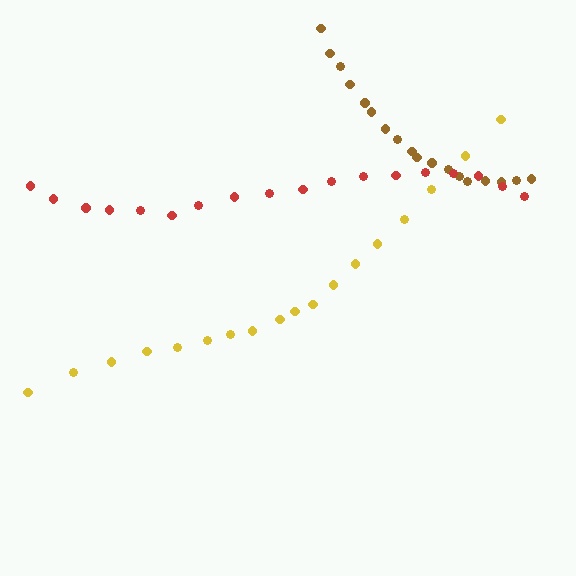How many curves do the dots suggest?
There are 3 distinct paths.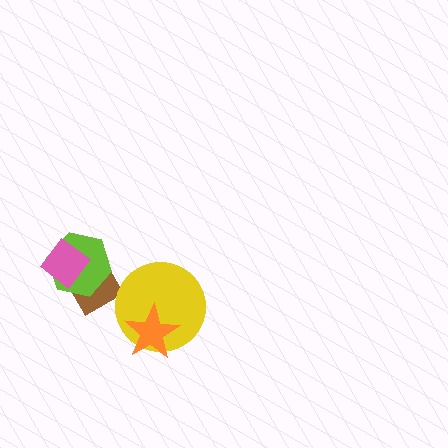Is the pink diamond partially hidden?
No, no other shape covers it.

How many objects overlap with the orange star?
1 object overlaps with the orange star.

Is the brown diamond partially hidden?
Yes, it is partially covered by another shape.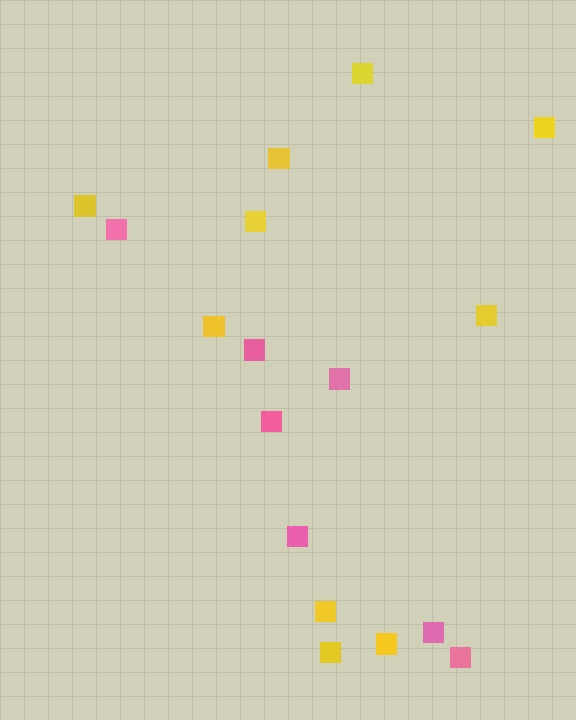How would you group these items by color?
There are 2 groups: one group of yellow squares (10) and one group of pink squares (7).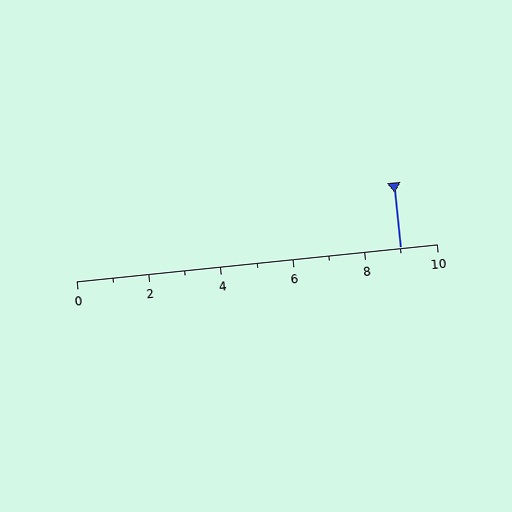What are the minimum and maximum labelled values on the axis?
The axis runs from 0 to 10.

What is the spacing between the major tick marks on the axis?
The major ticks are spaced 2 apart.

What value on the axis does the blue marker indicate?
The marker indicates approximately 9.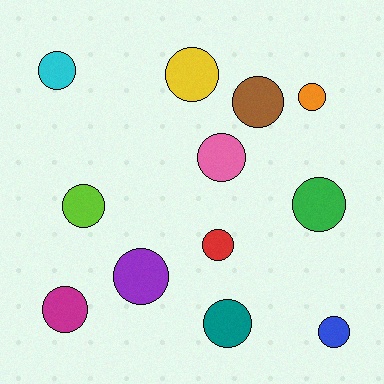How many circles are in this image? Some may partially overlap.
There are 12 circles.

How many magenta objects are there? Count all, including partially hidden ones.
There is 1 magenta object.